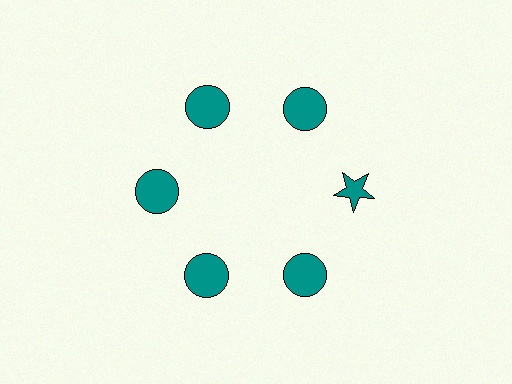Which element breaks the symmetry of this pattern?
The teal star at roughly the 3 o'clock position breaks the symmetry. All other shapes are teal circles.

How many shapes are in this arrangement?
There are 6 shapes arranged in a ring pattern.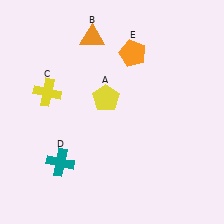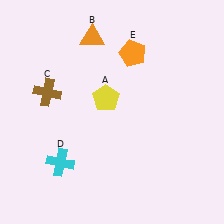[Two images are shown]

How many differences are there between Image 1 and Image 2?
There are 2 differences between the two images.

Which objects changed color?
C changed from yellow to brown. D changed from teal to cyan.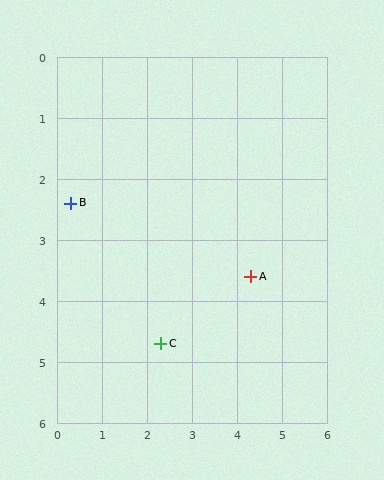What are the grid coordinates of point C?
Point C is at approximately (2.3, 4.7).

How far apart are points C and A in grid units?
Points C and A are about 2.3 grid units apart.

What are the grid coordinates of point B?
Point B is at approximately (0.3, 2.4).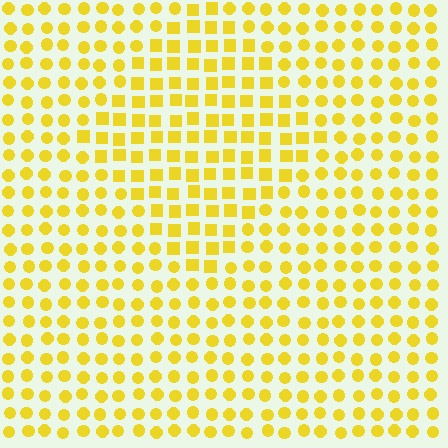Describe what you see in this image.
The image is filled with small yellow elements arranged in a uniform grid. A diamond-shaped region contains squares, while the surrounding area contains circles. The boundary is defined purely by the change in element shape.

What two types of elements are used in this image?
The image uses squares inside the diamond region and circles outside it.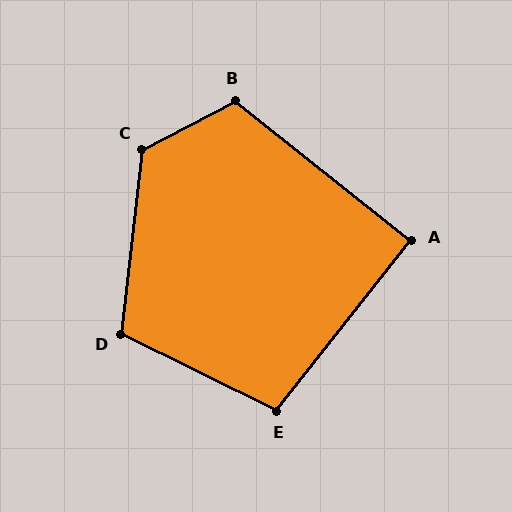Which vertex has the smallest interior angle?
A, at approximately 90 degrees.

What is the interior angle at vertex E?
Approximately 102 degrees (obtuse).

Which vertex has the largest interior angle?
C, at approximately 124 degrees.